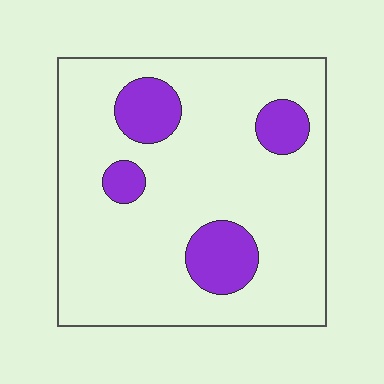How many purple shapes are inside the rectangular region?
4.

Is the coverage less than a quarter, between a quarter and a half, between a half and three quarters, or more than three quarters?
Less than a quarter.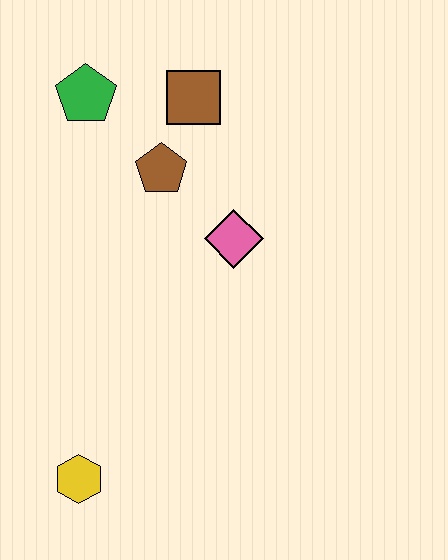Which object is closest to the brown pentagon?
The brown square is closest to the brown pentagon.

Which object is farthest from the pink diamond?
The yellow hexagon is farthest from the pink diamond.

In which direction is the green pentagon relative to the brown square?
The green pentagon is to the left of the brown square.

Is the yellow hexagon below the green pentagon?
Yes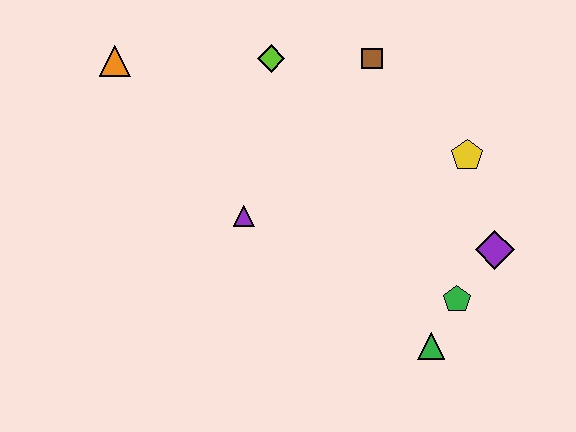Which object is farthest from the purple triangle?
The purple diamond is farthest from the purple triangle.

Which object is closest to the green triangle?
The green pentagon is closest to the green triangle.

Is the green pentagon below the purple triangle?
Yes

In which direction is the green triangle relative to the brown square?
The green triangle is below the brown square.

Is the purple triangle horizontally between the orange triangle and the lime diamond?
Yes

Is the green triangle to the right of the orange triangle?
Yes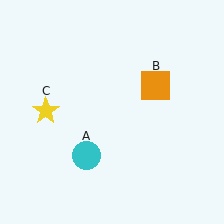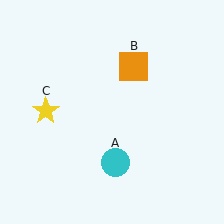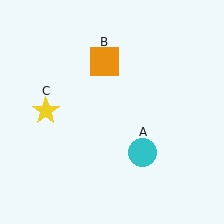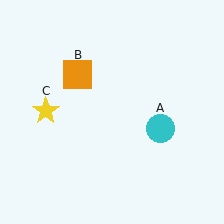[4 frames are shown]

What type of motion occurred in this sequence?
The cyan circle (object A), orange square (object B) rotated counterclockwise around the center of the scene.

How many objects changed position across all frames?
2 objects changed position: cyan circle (object A), orange square (object B).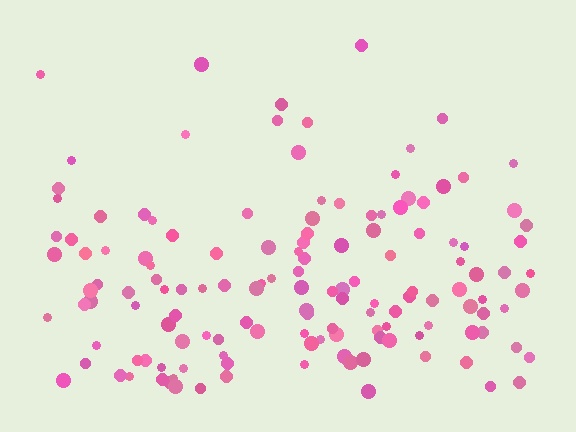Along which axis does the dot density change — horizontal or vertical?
Vertical.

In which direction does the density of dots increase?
From top to bottom, with the bottom side densest.